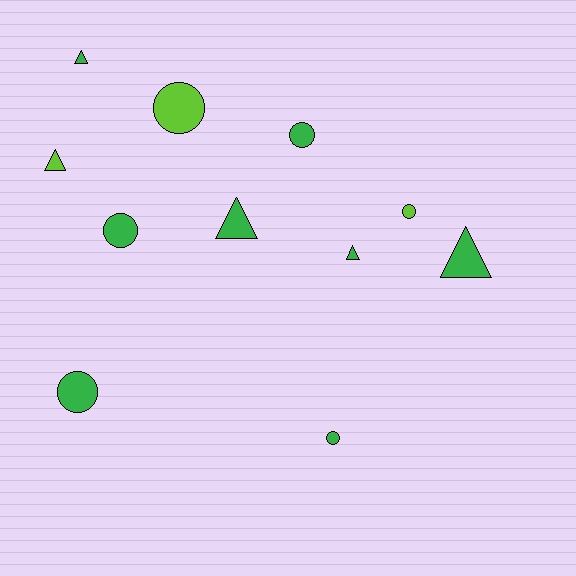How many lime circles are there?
There are 2 lime circles.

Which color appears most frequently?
Green, with 8 objects.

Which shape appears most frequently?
Circle, with 6 objects.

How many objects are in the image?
There are 11 objects.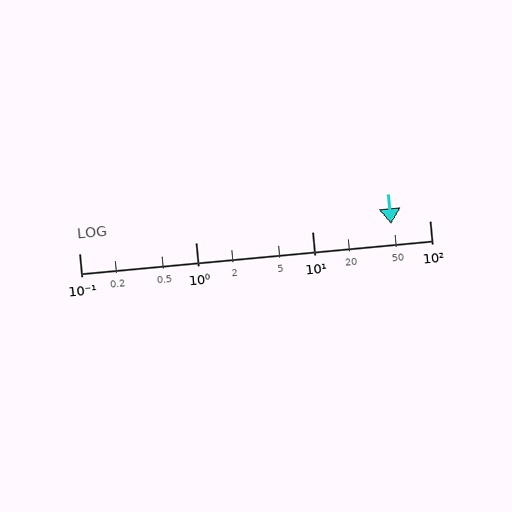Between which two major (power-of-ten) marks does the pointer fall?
The pointer is between 10 and 100.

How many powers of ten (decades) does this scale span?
The scale spans 3 decades, from 0.1 to 100.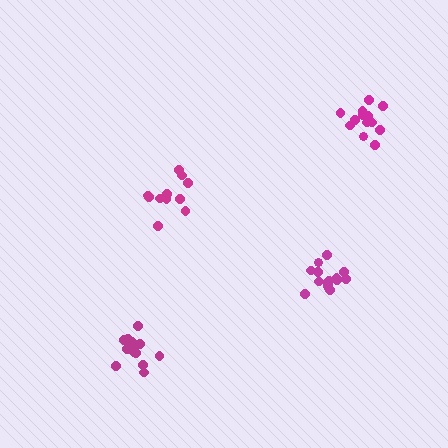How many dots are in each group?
Group 1: 11 dots, Group 2: 14 dots, Group 3: 13 dots, Group 4: 14 dots (52 total).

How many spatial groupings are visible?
There are 4 spatial groupings.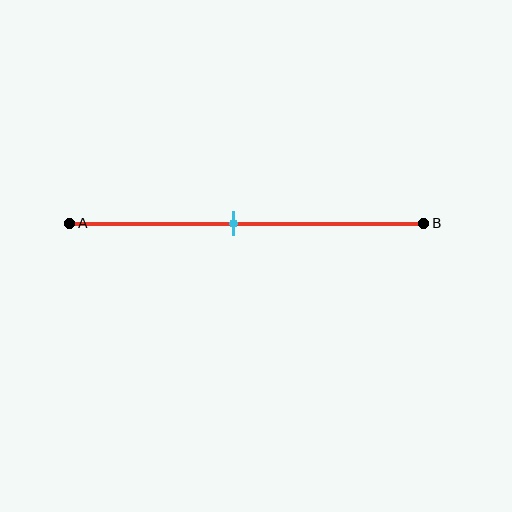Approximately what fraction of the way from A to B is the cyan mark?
The cyan mark is approximately 45% of the way from A to B.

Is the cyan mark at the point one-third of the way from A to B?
No, the mark is at about 45% from A, not at the 33% one-third point.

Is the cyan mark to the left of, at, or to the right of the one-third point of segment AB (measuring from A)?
The cyan mark is to the right of the one-third point of segment AB.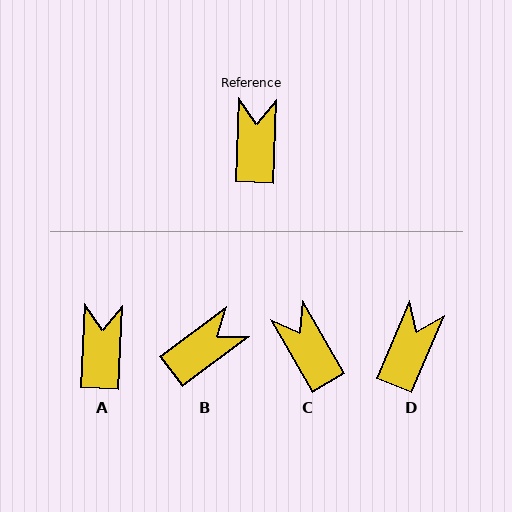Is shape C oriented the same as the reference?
No, it is off by about 33 degrees.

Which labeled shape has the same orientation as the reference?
A.